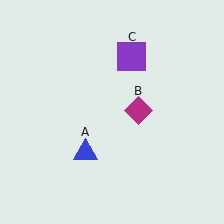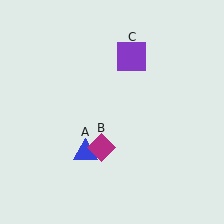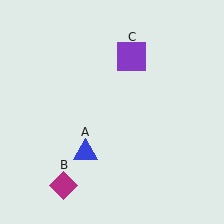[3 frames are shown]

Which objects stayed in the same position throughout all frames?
Blue triangle (object A) and purple square (object C) remained stationary.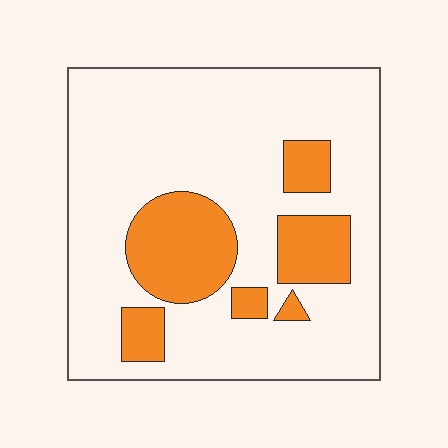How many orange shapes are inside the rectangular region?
6.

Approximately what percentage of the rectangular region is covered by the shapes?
Approximately 20%.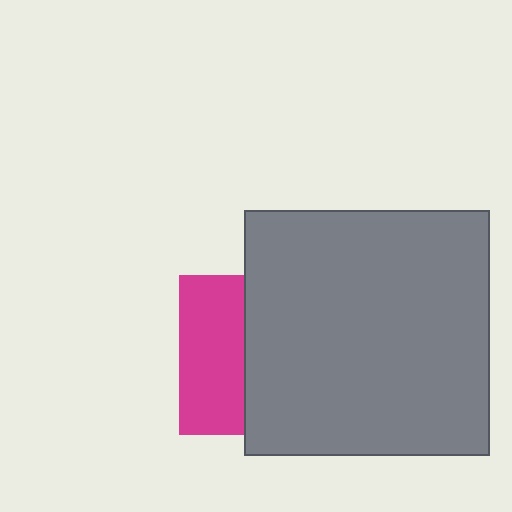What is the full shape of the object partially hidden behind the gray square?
The partially hidden object is a magenta square.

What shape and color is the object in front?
The object in front is a gray square.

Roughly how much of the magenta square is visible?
A small part of it is visible (roughly 40%).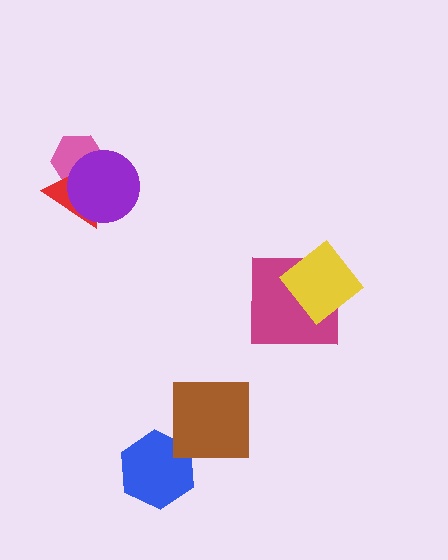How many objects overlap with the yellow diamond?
1 object overlaps with the yellow diamond.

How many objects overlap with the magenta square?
1 object overlaps with the magenta square.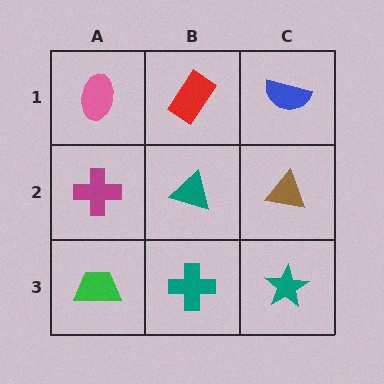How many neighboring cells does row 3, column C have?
2.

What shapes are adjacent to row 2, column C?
A blue semicircle (row 1, column C), a teal star (row 3, column C), a teal triangle (row 2, column B).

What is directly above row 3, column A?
A magenta cross.